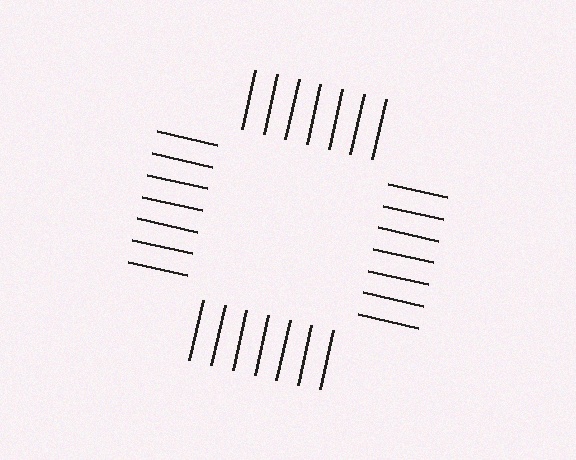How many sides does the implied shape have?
4 sides — the line-ends trace a square.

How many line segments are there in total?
28 — 7 along each of the 4 edges.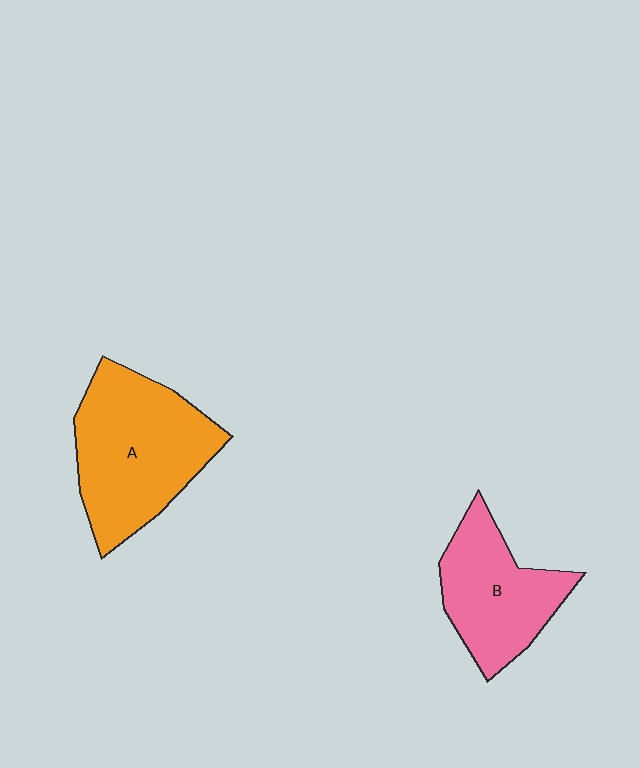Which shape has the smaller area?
Shape B (pink).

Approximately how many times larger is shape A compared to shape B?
Approximately 1.4 times.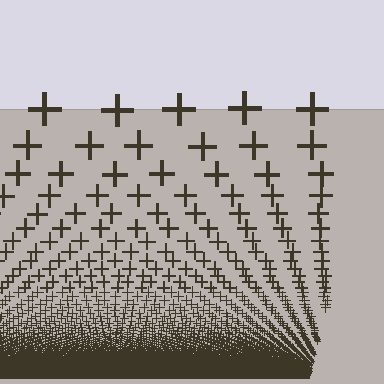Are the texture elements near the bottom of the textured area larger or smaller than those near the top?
Smaller. The gradient is inverted — elements near the bottom are smaller and denser.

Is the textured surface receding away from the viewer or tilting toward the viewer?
The surface appears to tilt toward the viewer. Texture elements get larger and sparser toward the top.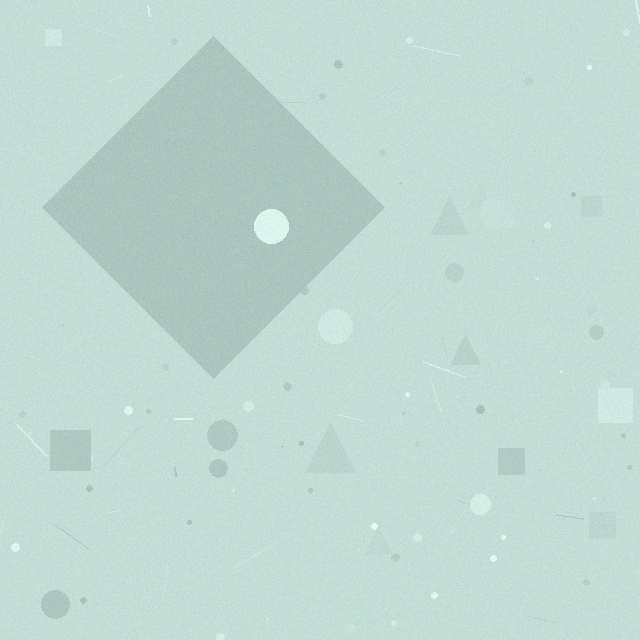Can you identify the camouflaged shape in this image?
The camouflaged shape is a diamond.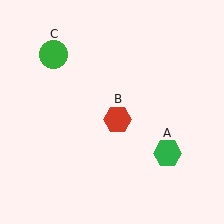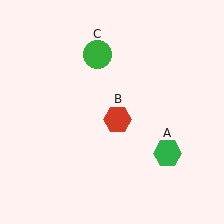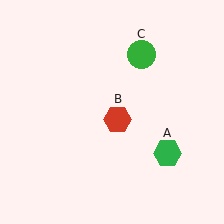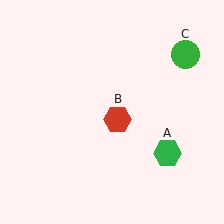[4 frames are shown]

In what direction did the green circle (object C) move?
The green circle (object C) moved right.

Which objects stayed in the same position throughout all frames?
Green hexagon (object A) and red hexagon (object B) remained stationary.